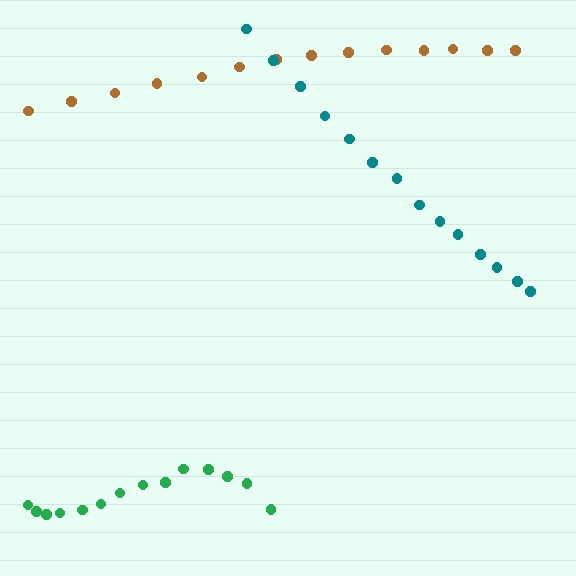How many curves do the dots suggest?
There are 3 distinct paths.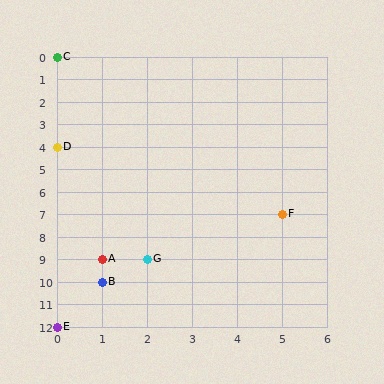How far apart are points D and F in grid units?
Points D and F are 5 columns and 3 rows apart (about 5.8 grid units diagonally).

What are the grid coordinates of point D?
Point D is at grid coordinates (0, 4).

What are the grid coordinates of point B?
Point B is at grid coordinates (1, 10).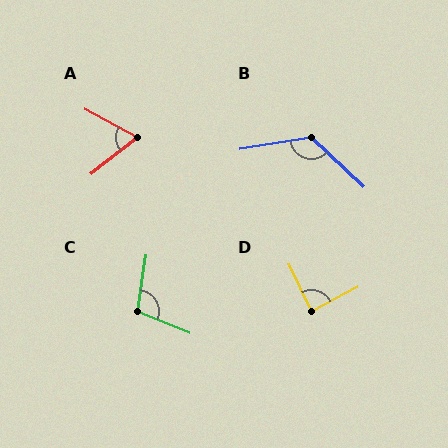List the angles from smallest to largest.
A (67°), D (88°), C (104°), B (128°).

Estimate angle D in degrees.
Approximately 88 degrees.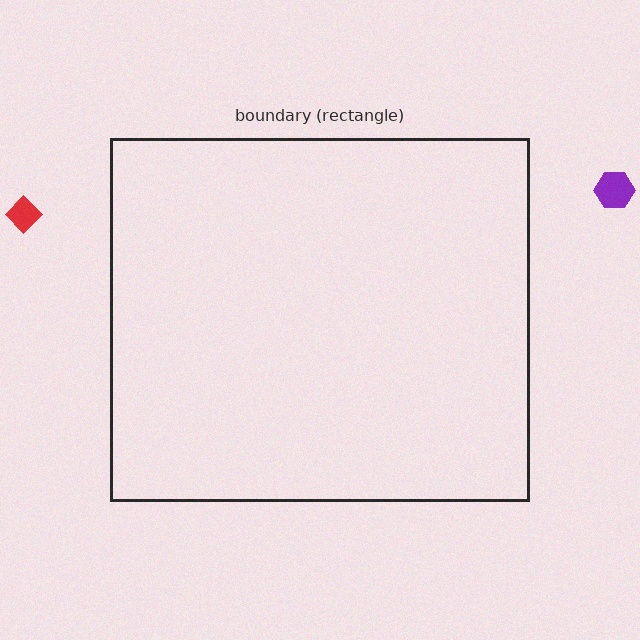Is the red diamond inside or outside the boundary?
Outside.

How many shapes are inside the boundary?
0 inside, 2 outside.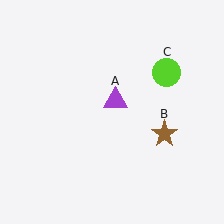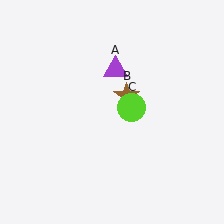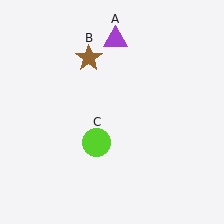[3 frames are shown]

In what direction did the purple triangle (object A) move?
The purple triangle (object A) moved up.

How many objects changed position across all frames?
3 objects changed position: purple triangle (object A), brown star (object B), lime circle (object C).